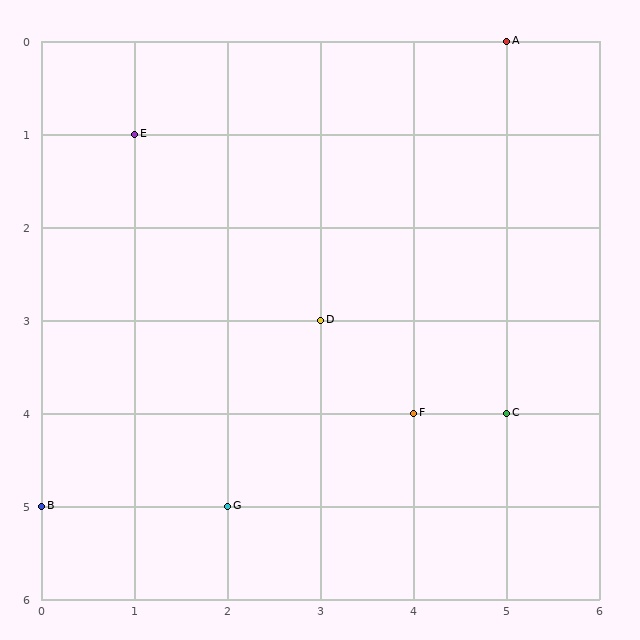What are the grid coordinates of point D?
Point D is at grid coordinates (3, 3).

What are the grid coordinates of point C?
Point C is at grid coordinates (5, 4).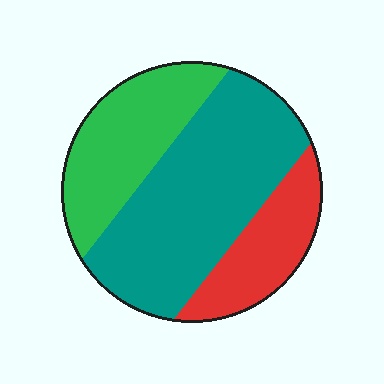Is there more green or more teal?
Teal.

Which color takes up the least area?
Red, at roughly 20%.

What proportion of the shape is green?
Green takes up between a sixth and a third of the shape.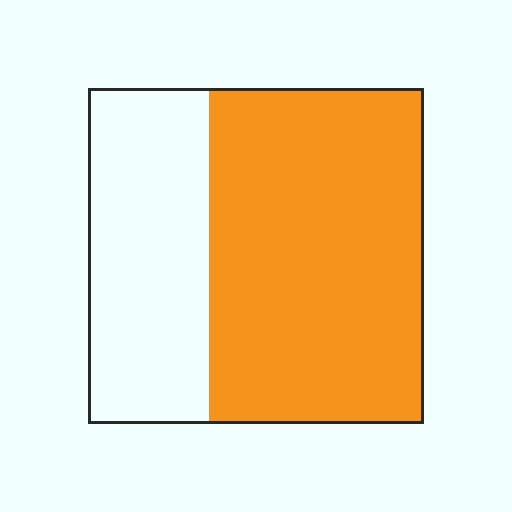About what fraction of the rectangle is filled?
About five eighths (5/8).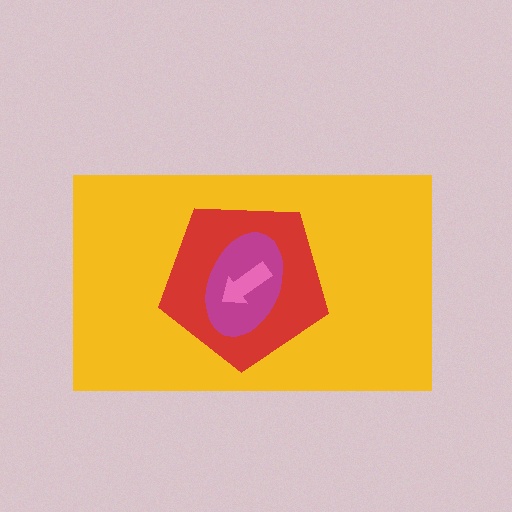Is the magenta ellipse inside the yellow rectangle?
Yes.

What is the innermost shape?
The pink arrow.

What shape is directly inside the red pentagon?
The magenta ellipse.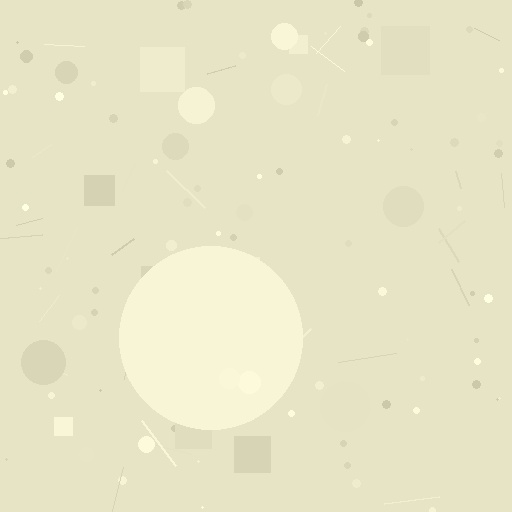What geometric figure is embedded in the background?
A circle is embedded in the background.